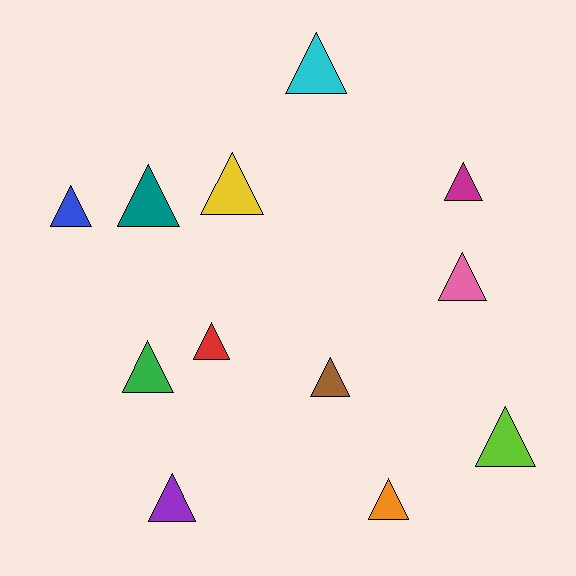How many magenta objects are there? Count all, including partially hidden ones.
There is 1 magenta object.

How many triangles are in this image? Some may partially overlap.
There are 12 triangles.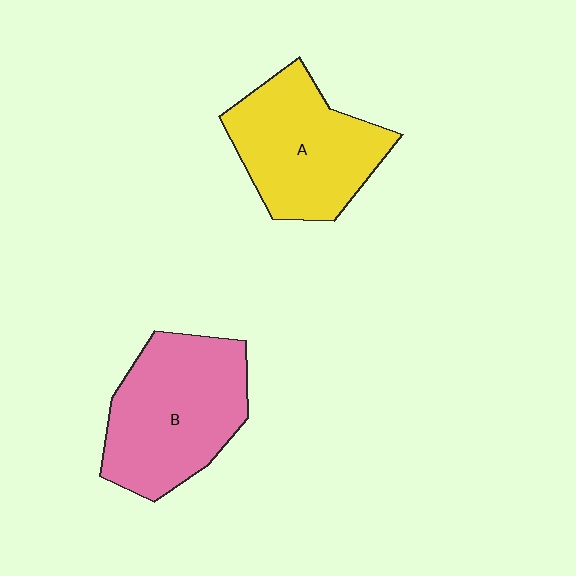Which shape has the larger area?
Shape B (pink).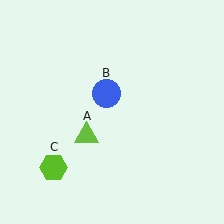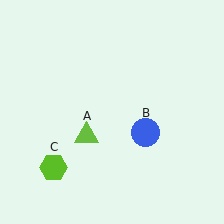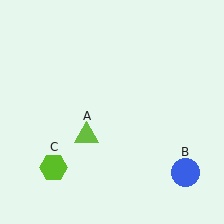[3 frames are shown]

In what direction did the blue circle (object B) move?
The blue circle (object B) moved down and to the right.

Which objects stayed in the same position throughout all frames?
Lime triangle (object A) and lime hexagon (object C) remained stationary.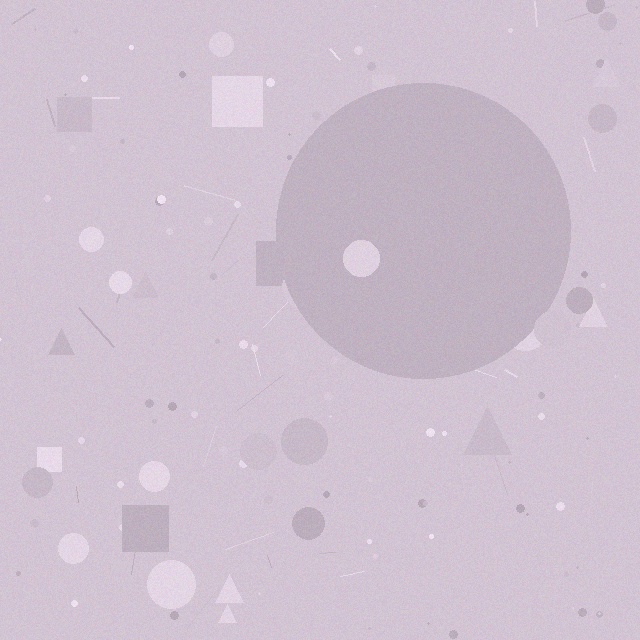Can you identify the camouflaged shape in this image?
The camouflaged shape is a circle.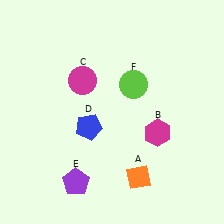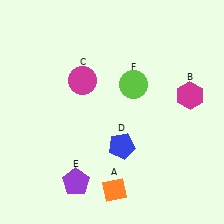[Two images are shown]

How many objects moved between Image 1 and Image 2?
3 objects moved between the two images.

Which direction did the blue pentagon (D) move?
The blue pentagon (D) moved right.